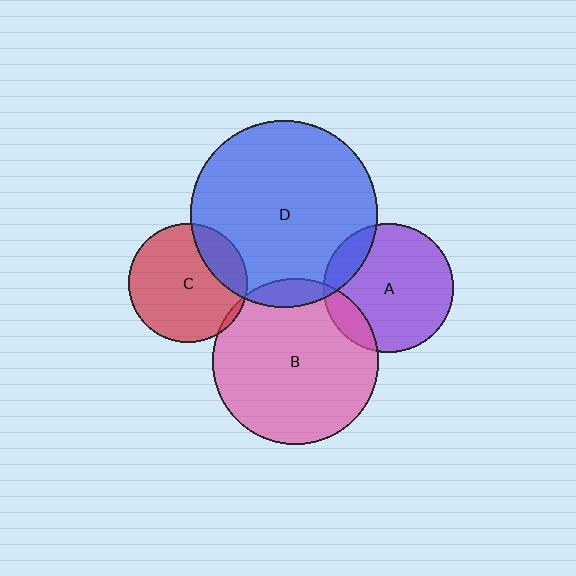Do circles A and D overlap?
Yes.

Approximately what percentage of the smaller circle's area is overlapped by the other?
Approximately 15%.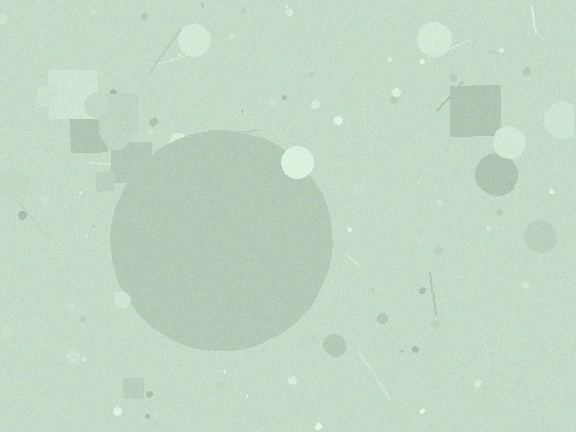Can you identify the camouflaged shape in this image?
The camouflaged shape is a circle.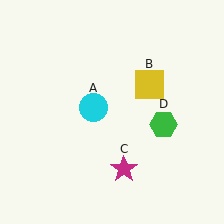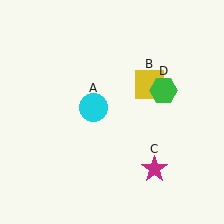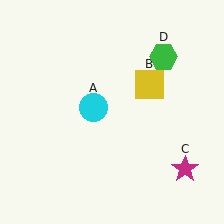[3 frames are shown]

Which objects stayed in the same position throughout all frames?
Cyan circle (object A) and yellow square (object B) remained stationary.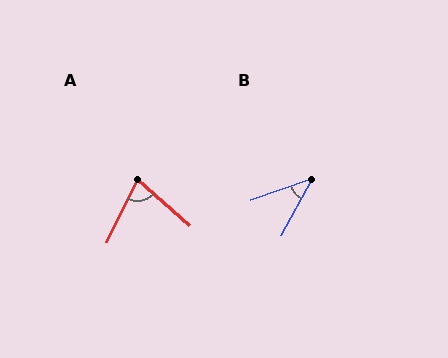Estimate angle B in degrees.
Approximately 42 degrees.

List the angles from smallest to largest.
B (42°), A (75°).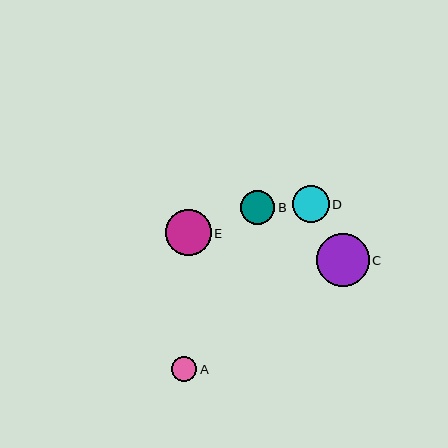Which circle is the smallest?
Circle A is the smallest with a size of approximately 25 pixels.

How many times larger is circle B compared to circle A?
Circle B is approximately 1.4 times the size of circle A.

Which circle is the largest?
Circle C is the largest with a size of approximately 53 pixels.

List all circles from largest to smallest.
From largest to smallest: C, E, D, B, A.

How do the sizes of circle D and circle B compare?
Circle D and circle B are approximately the same size.